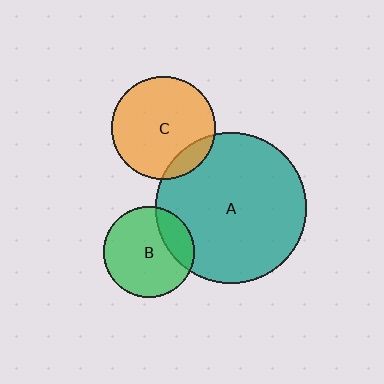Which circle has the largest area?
Circle A (teal).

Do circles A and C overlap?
Yes.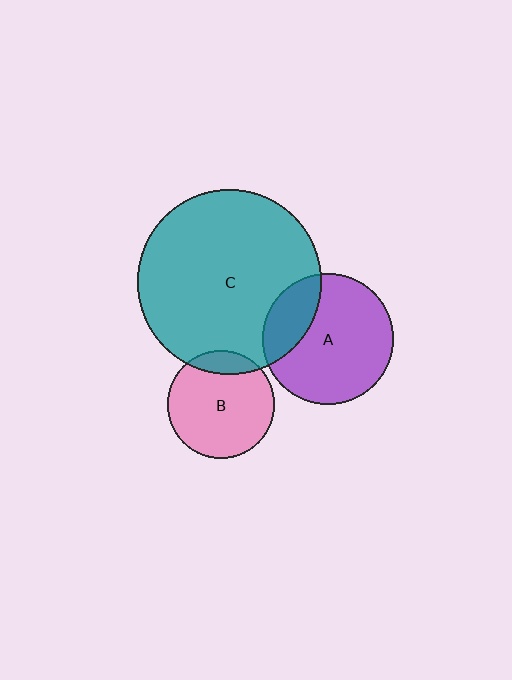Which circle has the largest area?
Circle C (teal).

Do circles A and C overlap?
Yes.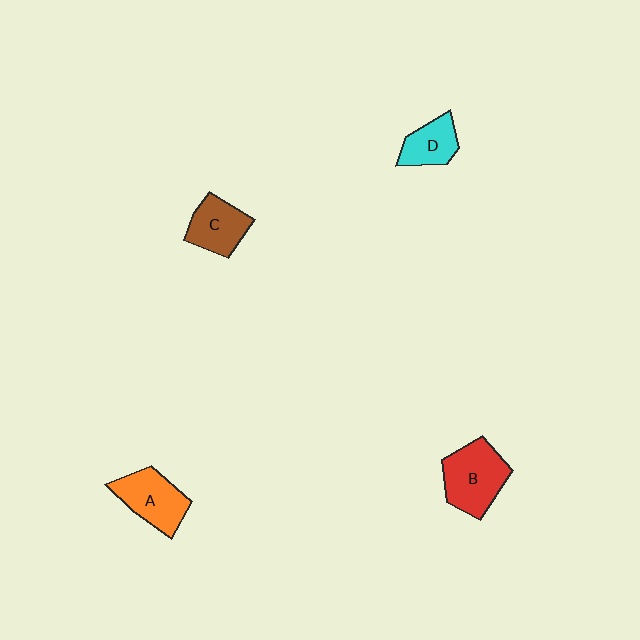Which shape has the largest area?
Shape B (red).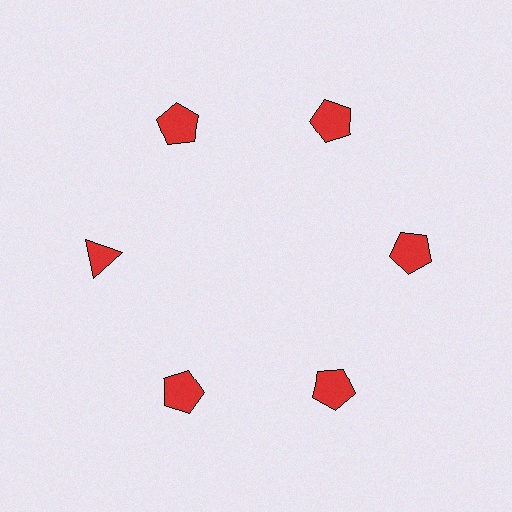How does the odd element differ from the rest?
It has a different shape: triangle instead of pentagon.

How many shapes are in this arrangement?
There are 6 shapes arranged in a ring pattern.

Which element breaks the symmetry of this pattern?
The red triangle at roughly the 9 o'clock position breaks the symmetry. All other shapes are red pentagons.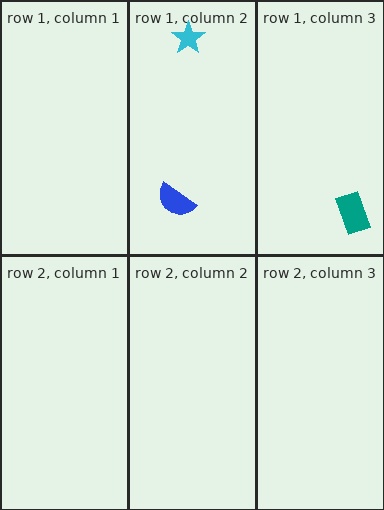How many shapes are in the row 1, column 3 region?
1.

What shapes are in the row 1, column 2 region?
The cyan star, the blue semicircle.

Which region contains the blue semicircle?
The row 1, column 2 region.